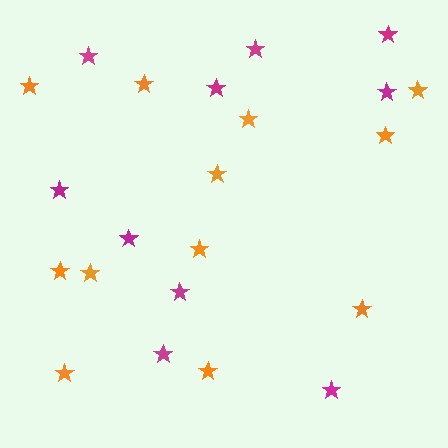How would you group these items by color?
There are 2 groups: one group of magenta stars (10) and one group of orange stars (12).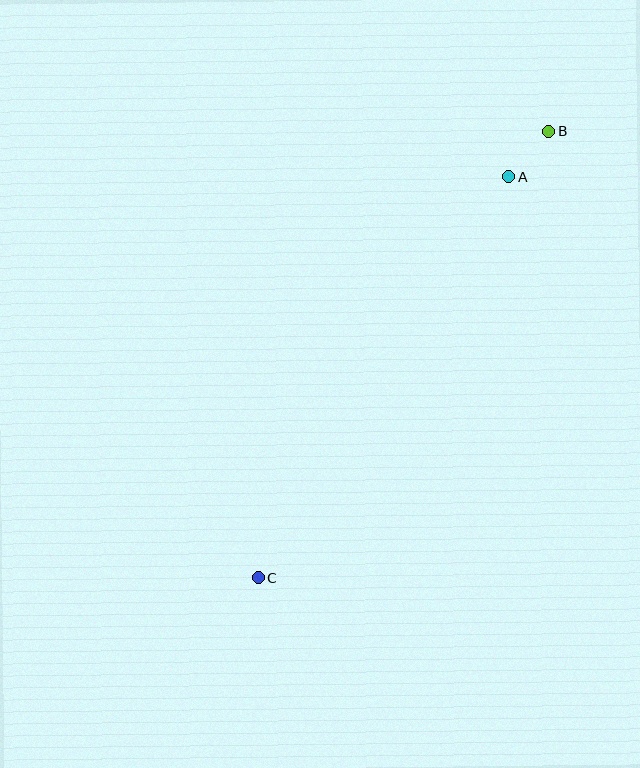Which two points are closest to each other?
Points A and B are closest to each other.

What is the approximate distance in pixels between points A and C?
The distance between A and C is approximately 472 pixels.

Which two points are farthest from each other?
Points B and C are farthest from each other.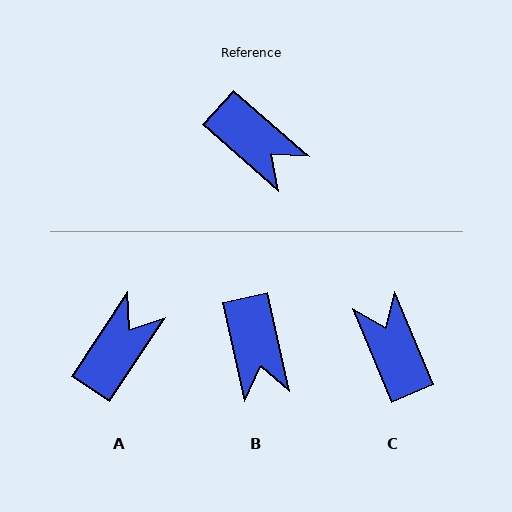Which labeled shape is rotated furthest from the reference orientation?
C, about 154 degrees away.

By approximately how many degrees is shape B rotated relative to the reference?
Approximately 36 degrees clockwise.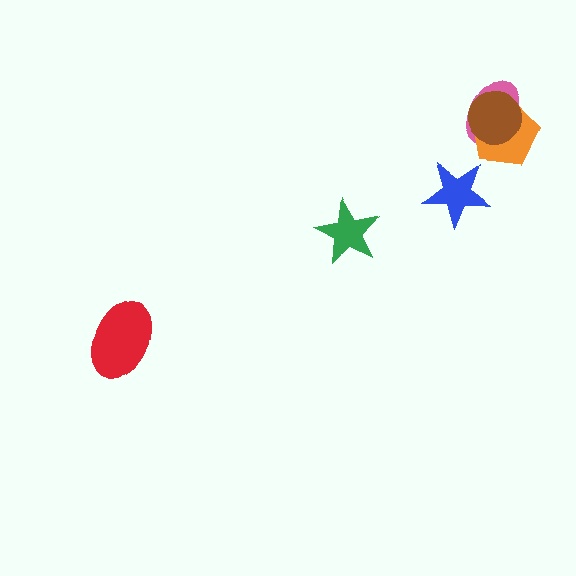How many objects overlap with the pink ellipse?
2 objects overlap with the pink ellipse.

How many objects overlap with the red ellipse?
0 objects overlap with the red ellipse.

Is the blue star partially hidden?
No, no other shape covers it.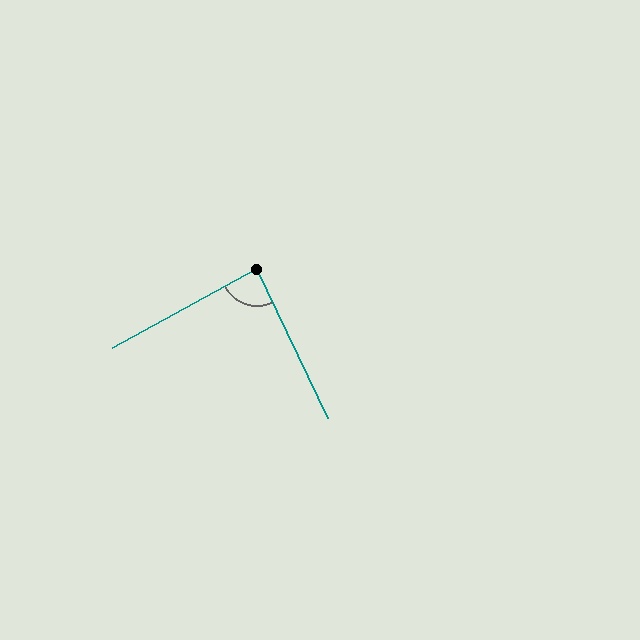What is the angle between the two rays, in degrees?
Approximately 87 degrees.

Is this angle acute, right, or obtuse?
It is approximately a right angle.